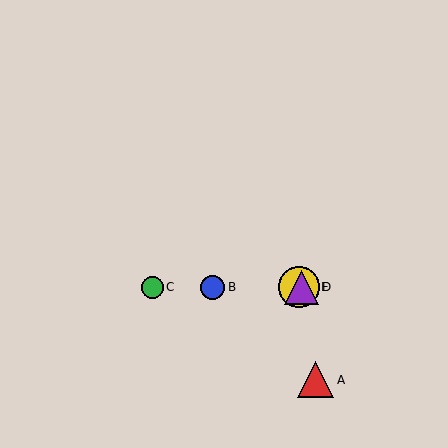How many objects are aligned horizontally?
4 objects (B, C, D, E) are aligned horizontally.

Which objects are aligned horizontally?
Objects B, C, D, E are aligned horizontally.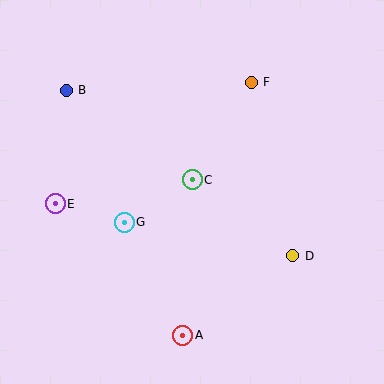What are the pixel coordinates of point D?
Point D is at (293, 256).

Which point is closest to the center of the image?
Point C at (192, 180) is closest to the center.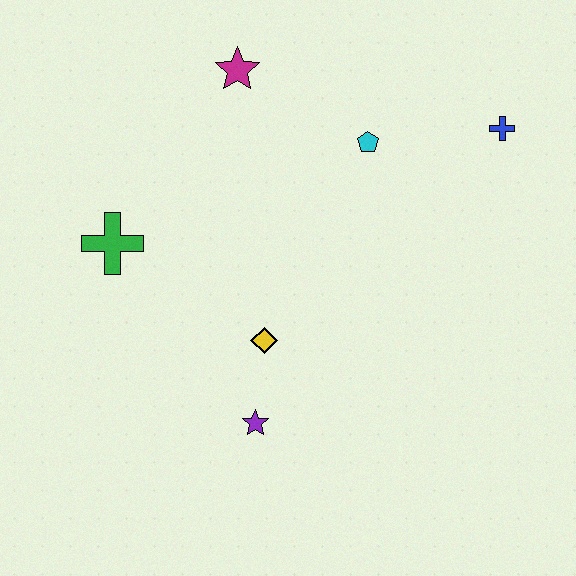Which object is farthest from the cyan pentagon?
The purple star is farthest from the cyan pentagon.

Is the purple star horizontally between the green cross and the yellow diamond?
Yes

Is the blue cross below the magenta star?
Yes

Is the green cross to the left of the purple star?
Yes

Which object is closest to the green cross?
The yellow diamond is closest to the green cross.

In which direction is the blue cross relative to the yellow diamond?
The blue cross is to the right of the yellow diamond.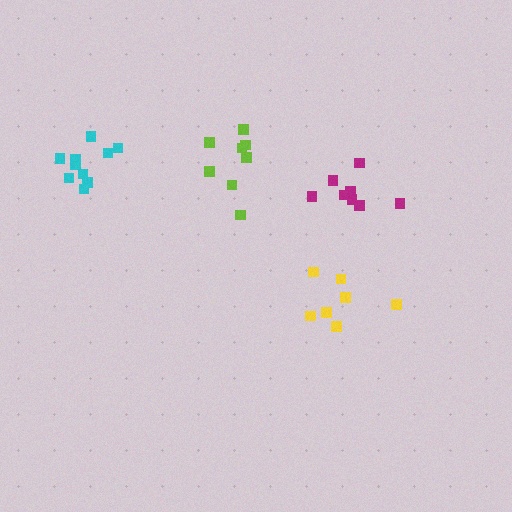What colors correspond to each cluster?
The clusters are colored: lime, yellow, magenta, cyan.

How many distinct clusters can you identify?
There are 4 distinct clusters.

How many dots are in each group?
Group 1: 8 dots, Group 2: 7 dots, Group 3: 8 dots, Group 4: 10 dots (33 total).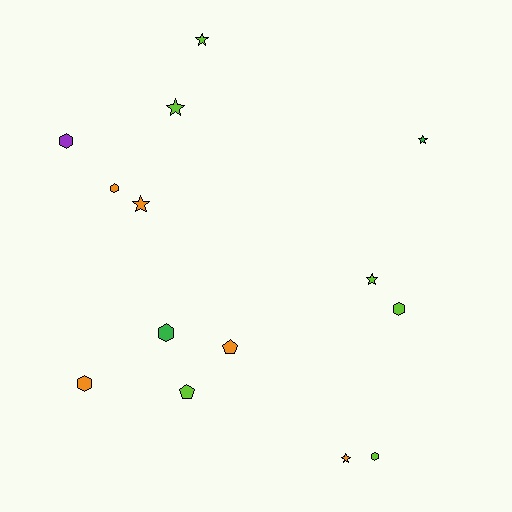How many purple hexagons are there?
There is 1 purple hexagon.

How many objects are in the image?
There are 14 objects.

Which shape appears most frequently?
Hexagon, with 6 objects.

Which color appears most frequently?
Lime, with 6 objects.